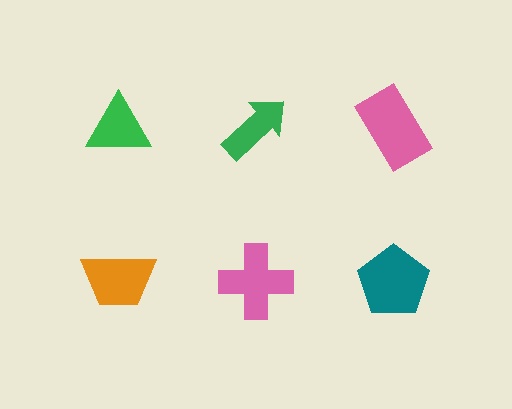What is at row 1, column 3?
A pink rectangle.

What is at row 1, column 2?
A green arrow.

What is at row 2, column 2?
A pink cross.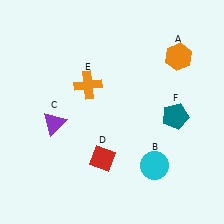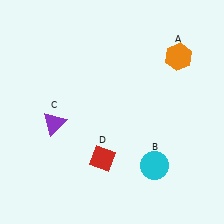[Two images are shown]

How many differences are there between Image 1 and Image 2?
There are 2 differences between the two images.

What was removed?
The teal pentagon (F), the orange cross (E) were removed in Image 2.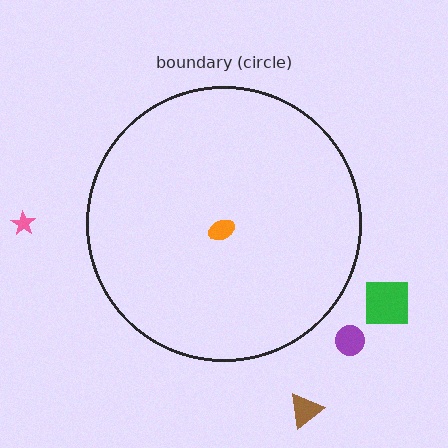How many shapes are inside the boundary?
1 inside, 4 outside.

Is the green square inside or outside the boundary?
Outside.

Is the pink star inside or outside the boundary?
Outside.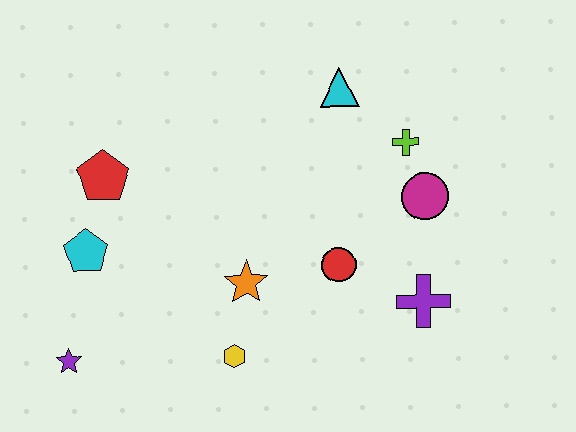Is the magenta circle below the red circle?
No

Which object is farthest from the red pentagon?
The purple cross is farthest from the red pentagon.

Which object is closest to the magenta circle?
The lime cross is closest to the magenta circle.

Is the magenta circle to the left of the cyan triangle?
No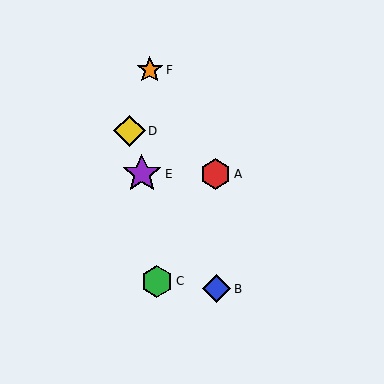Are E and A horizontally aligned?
Yes, both are at y≈174.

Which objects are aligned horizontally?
Objects A, E are aligned horizontally.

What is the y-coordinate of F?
Object F is at y≈70.